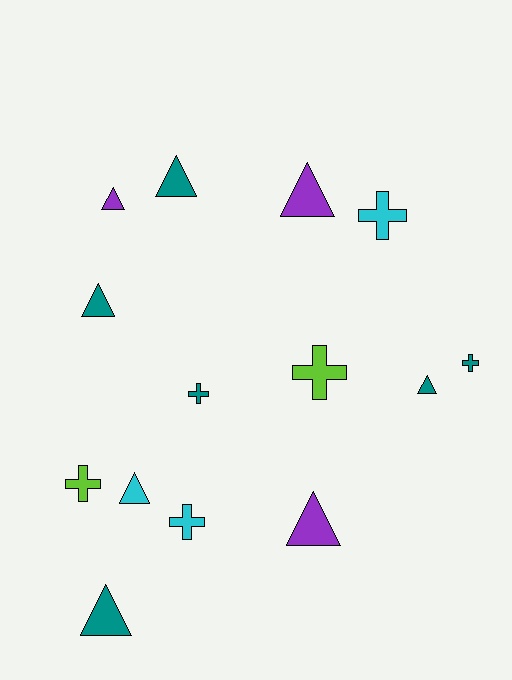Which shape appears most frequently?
Triangle, with 8 objects.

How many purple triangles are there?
There are 3 purple triangles.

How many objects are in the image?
There are 14 objects.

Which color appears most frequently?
Teal, with 6 objects.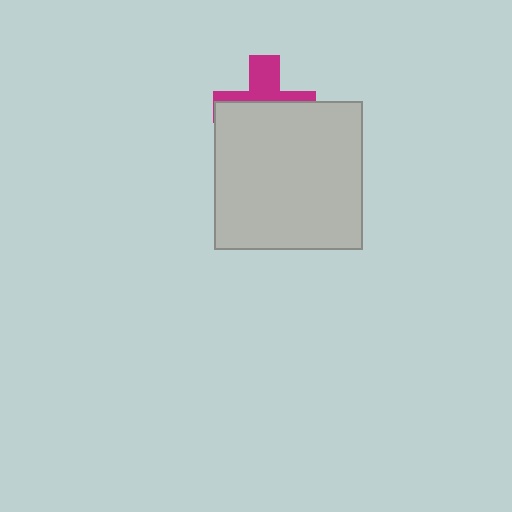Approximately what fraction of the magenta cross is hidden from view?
Roughly 61% of the magenta cross is hidden behind the light gray square.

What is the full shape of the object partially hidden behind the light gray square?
The partially hidden object is a magenta cross.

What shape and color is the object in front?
The object in front is a light gray square.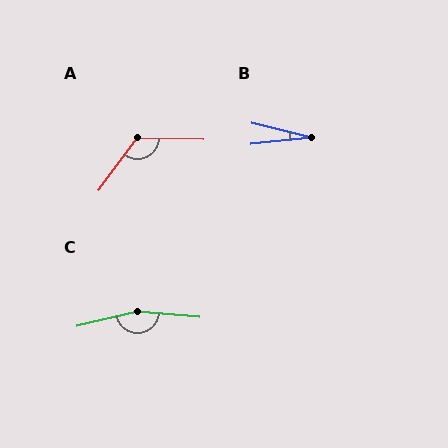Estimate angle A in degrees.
Approximately 125 degrees.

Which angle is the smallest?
B, at approximately 20 degrees.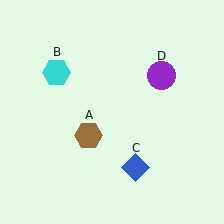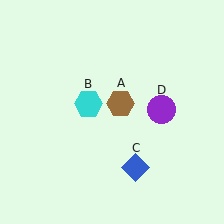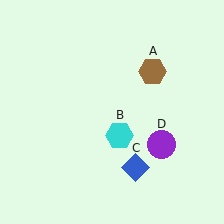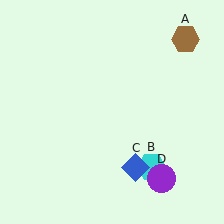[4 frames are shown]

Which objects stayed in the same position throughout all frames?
Blue diamond (object C) remained stationary.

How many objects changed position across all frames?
3 objects changed position: brown hexagon (object A), cyan hexagon (object B), purple circle (object D).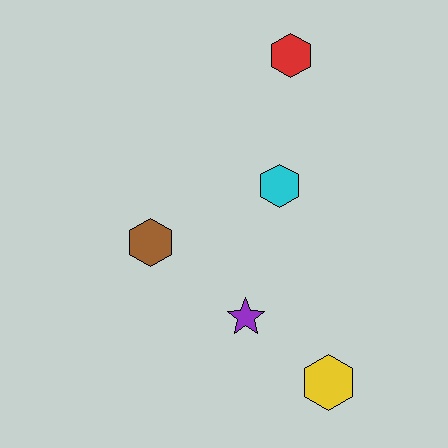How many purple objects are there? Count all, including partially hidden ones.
There is 1 purple object.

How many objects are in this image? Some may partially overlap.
There are 5 objects.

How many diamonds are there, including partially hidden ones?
There are no diamonds.